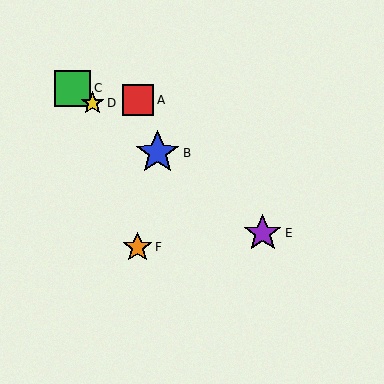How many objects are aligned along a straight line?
4 objects (B, C, D, E) are aligned along a straight line.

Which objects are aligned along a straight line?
Objects B, C, D, E are aligned along a straight line.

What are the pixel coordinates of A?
Object A is at (138, 100).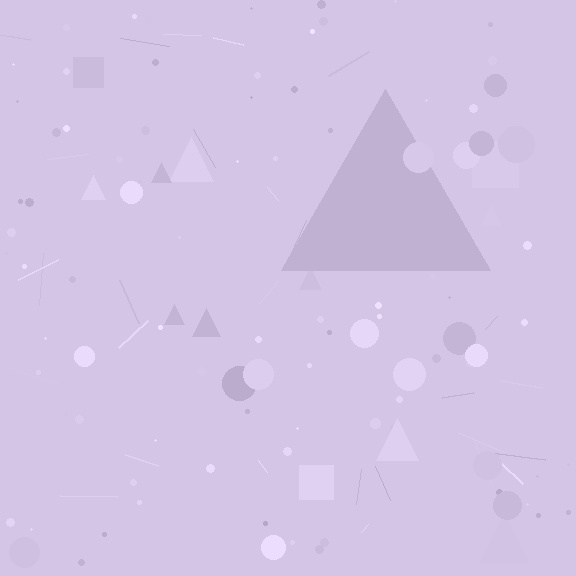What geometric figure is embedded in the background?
A triangle is embedded in the background.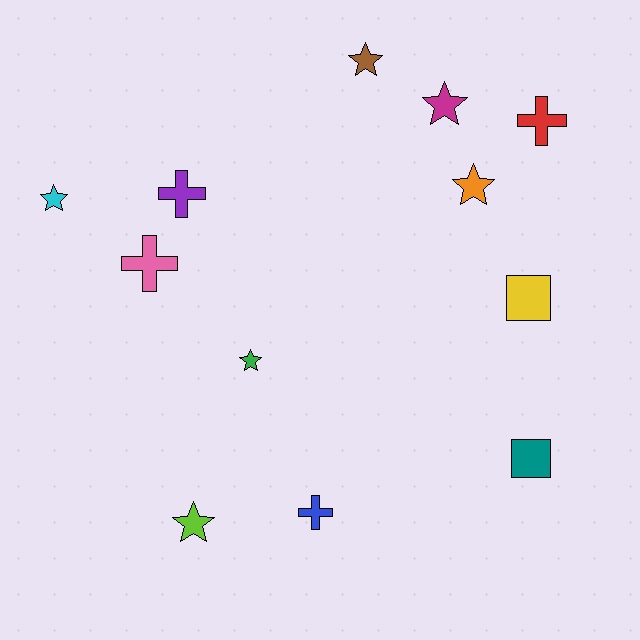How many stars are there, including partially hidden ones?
There are 6 stars.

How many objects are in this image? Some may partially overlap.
There are 12 objects.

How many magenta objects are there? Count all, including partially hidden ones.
There is 1 magenta object.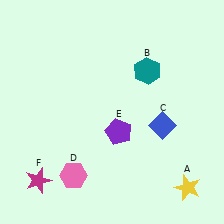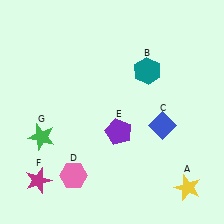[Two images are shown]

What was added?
A green star (G) was added in Image 2.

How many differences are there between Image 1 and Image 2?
There is 1 difference between the two images.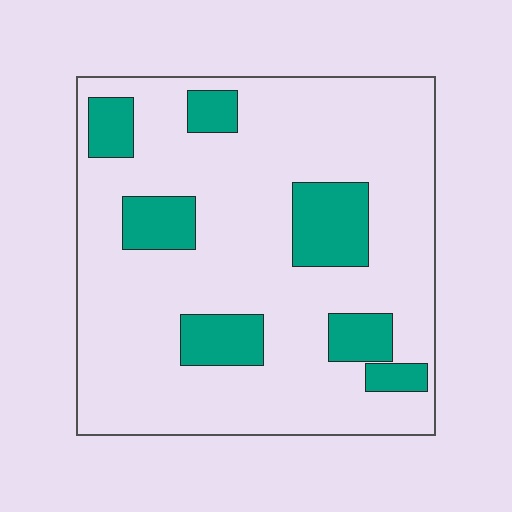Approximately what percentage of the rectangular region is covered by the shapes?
Approximately 20%.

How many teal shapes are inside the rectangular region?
7.